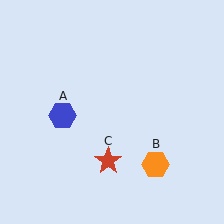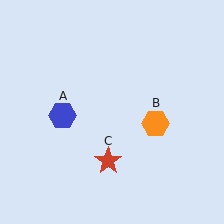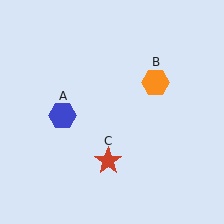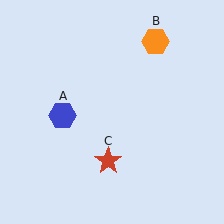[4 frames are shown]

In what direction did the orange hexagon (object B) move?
The orange hexagon (object B) moved up.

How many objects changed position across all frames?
1 object changed position: orange hexagon (object B).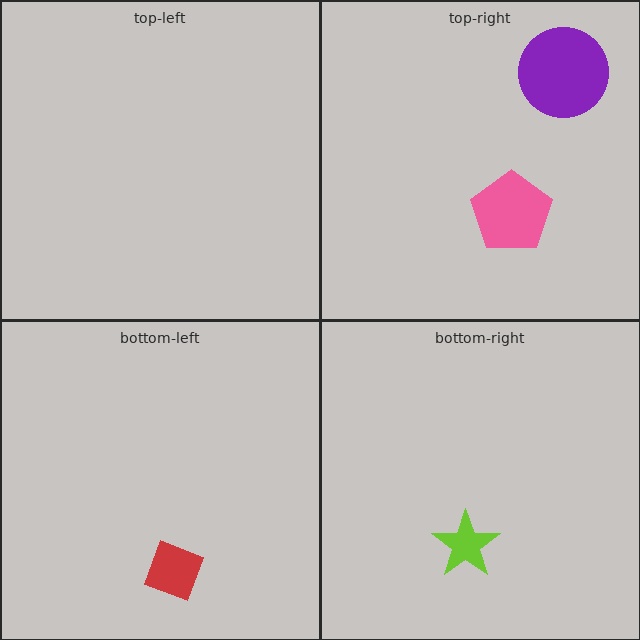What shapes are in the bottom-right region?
The lime star.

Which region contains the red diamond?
The bottom-left region.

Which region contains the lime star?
The bottom-right region.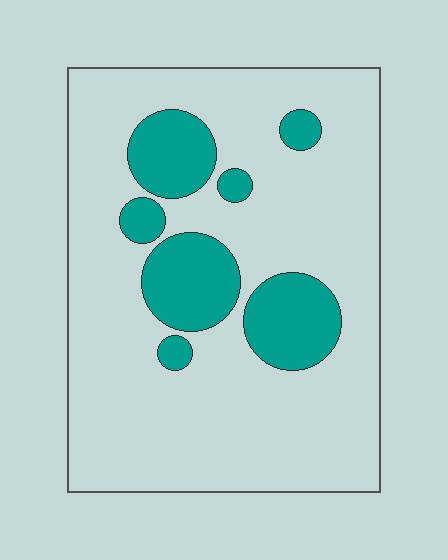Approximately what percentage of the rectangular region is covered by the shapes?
Approximately 20%.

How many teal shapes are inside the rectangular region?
7.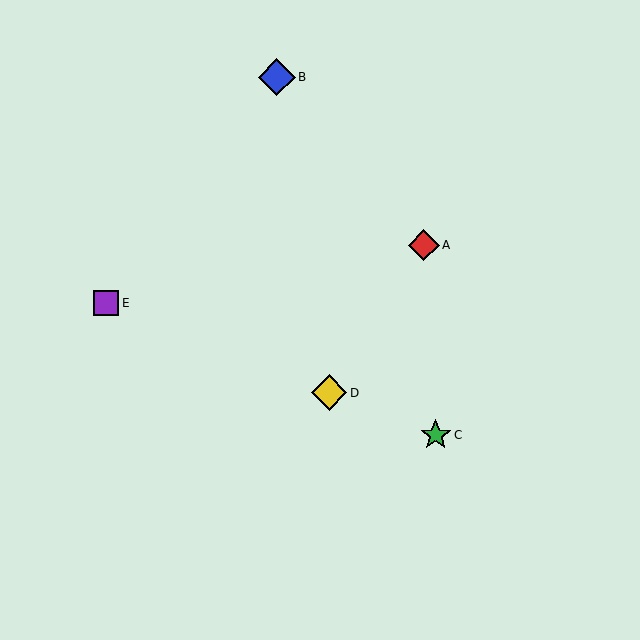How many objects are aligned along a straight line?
3 objects (C, D, E) are aligned along a straight line.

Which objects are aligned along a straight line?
Objects C, D, E are aligned along a straight line.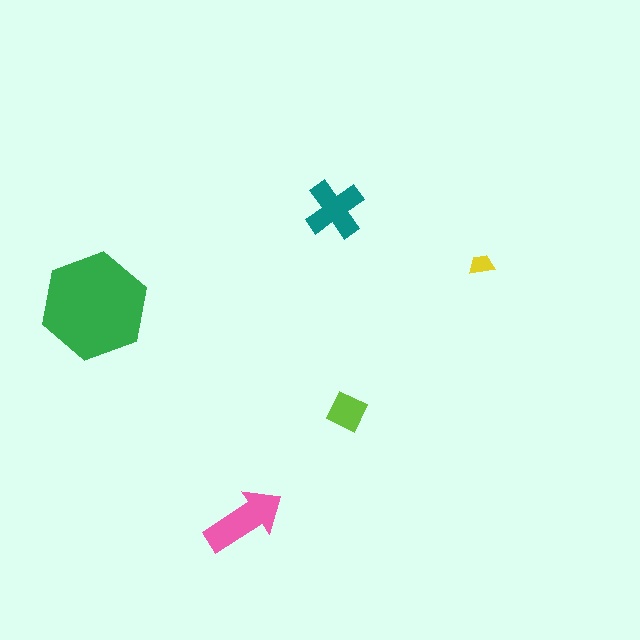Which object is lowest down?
The pink arrow is bottommost.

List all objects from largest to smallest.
The green hexagon, the pink arrow, the teal cross, the lime diamond, the yellow trapezoid.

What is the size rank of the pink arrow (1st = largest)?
2nd.